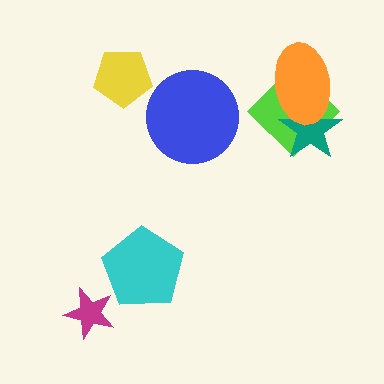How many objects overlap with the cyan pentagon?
0 objects overlap with the cyan pentagon.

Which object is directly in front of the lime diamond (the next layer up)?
The teal star is directly in front of the lime diamond.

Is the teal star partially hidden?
Yes, it is partially covered by another shape.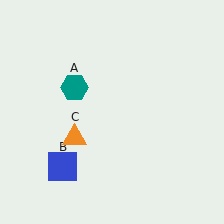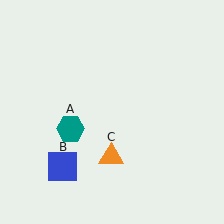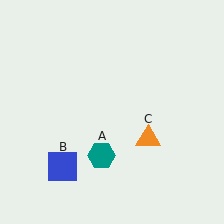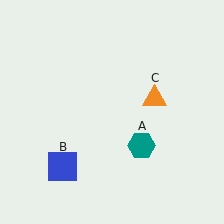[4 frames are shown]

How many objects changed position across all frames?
2 objects changed position: teal hexagon (object A), orange triangle (object C).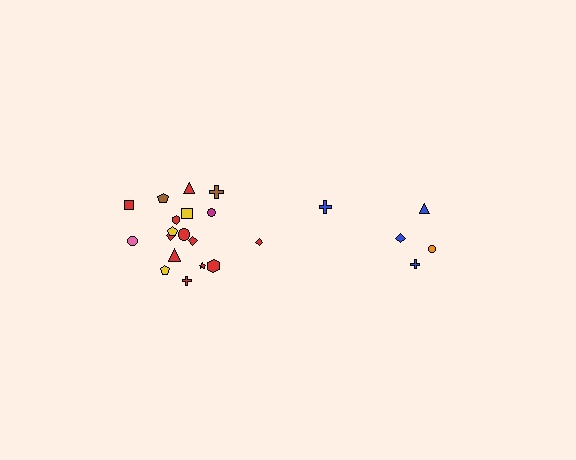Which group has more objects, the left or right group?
The left group.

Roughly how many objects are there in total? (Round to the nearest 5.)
Roughly 25 objects in total.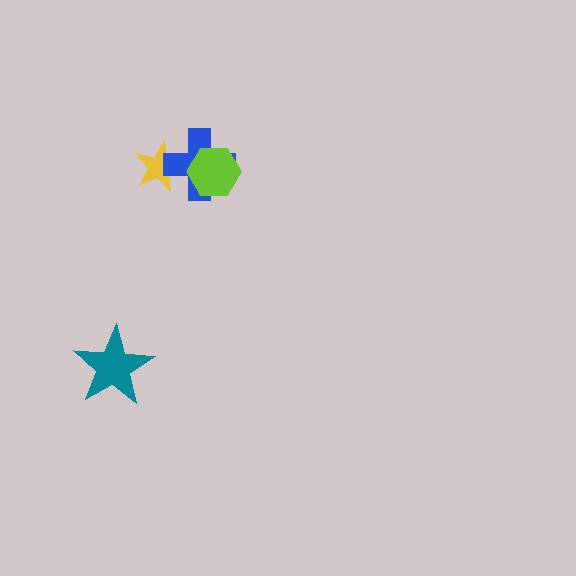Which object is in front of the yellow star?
The blue cross is in front of the yellow star.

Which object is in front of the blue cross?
The lime hexagon is in front of the blue cross.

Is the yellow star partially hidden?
Yes, it is partially covered by another shape.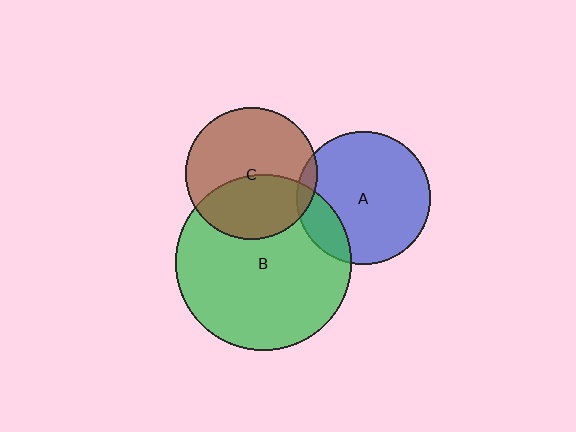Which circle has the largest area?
Circle B (green).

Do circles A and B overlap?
Yes.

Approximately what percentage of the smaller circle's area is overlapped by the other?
Approximately 15%.